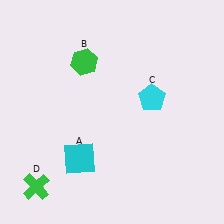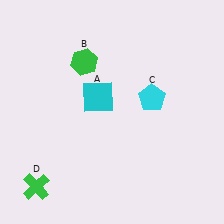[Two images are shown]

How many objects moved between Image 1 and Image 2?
1 object moved between the two images.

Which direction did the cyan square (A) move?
The cyan square (A) moved up.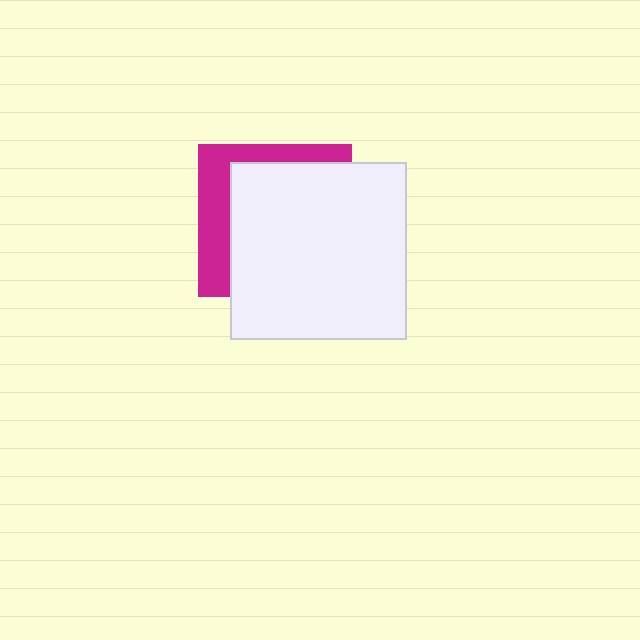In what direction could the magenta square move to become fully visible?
The magenta square could move toward the upper-left. That would shift it out from behind the white square entirely.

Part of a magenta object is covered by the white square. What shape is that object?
It is a square.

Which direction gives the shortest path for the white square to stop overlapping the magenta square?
Moving toward the lower-right gives the shortest separation.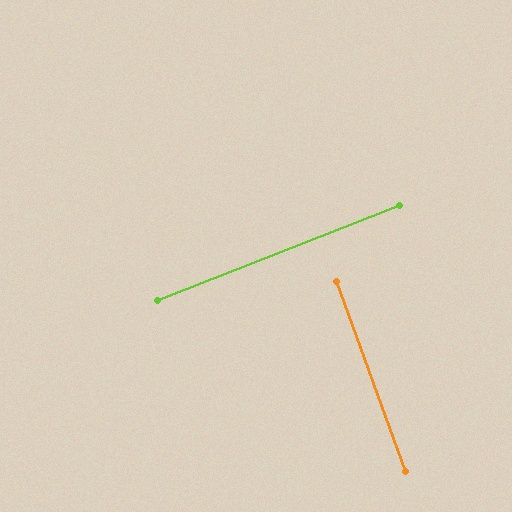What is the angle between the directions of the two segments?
Approximately 88 degrees.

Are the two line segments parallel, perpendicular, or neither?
Perpendicular — they meet at approximately 88°.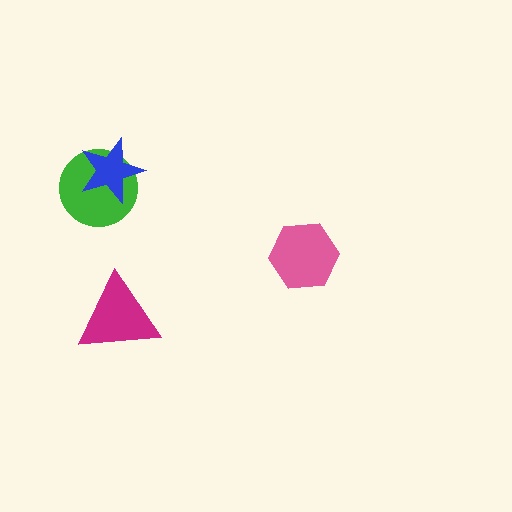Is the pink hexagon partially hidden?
No, no other shape covers it.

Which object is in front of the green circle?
The blue star is in front of the green circle.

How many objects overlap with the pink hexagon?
0 objects overlap with the pink hexagon.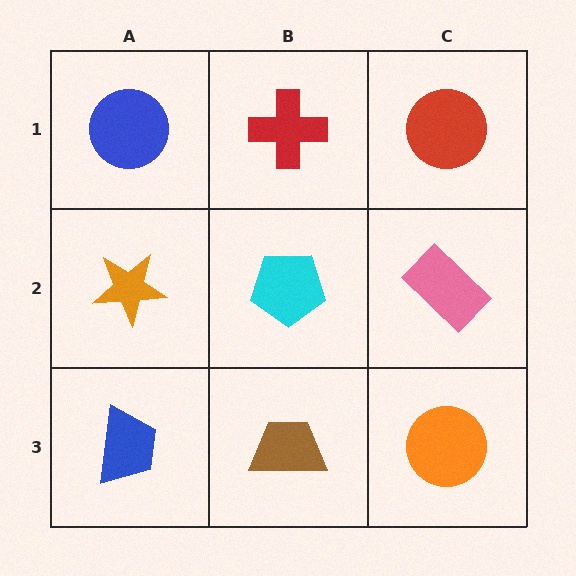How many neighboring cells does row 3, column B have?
3.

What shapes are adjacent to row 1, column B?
A cyan pentagon (row 2, column B), a blue circle (row 1, column A), a red circle (row 1, column C).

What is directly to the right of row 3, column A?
A brown trapezoid.